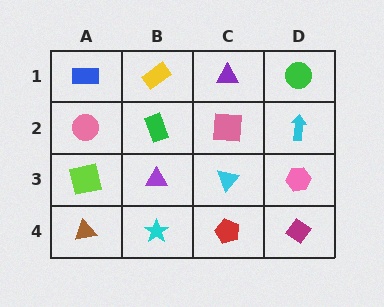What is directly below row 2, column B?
A purple triangle.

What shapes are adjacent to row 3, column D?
A cyan arrow (row 2, column D), a magenta diamond (row 4, column D), a cyan triangle (row 3, column C).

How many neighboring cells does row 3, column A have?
3.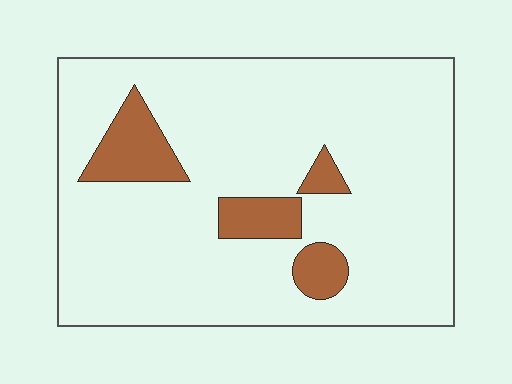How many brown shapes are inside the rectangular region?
4.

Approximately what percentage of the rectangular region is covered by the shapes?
Approximately 10%.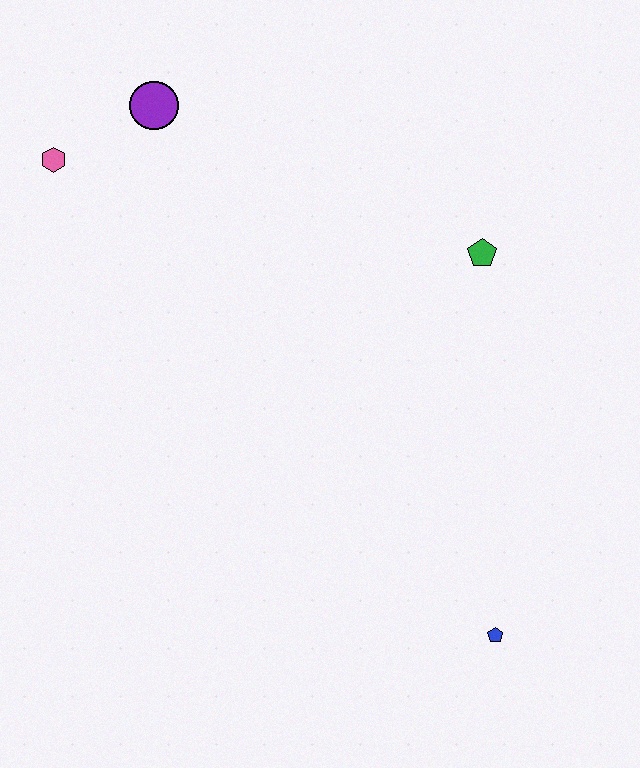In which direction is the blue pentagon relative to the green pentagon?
The blue pentagon is below the green pentagon.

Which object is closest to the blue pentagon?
The green pentagon is closest to the blue pentagon.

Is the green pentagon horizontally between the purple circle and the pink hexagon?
No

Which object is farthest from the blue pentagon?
The pink hexagon is farthest from the blue pentagon.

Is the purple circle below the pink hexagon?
No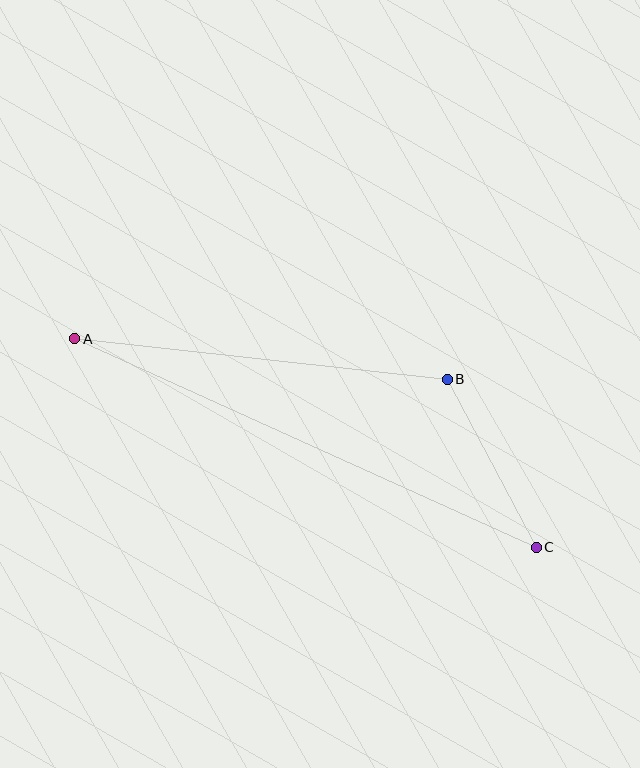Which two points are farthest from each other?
Points A and C are farthest from each other.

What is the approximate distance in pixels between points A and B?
The distance between A and B is approximately 374 pixels.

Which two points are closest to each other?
Points B and C are closest to each other.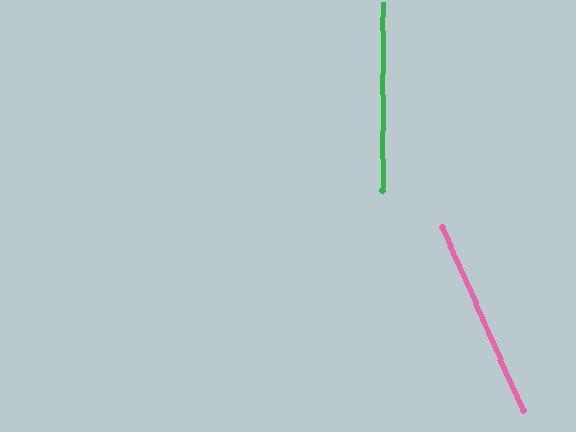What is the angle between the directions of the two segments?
Approximately 24 degrees.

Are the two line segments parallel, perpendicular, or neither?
Neither parallel nor perpendicular — they differ by about 24°.